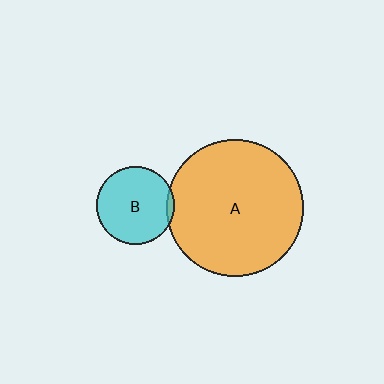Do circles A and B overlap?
Yes.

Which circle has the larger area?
Circle A (orange).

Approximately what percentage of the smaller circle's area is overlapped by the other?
Approximately 5%.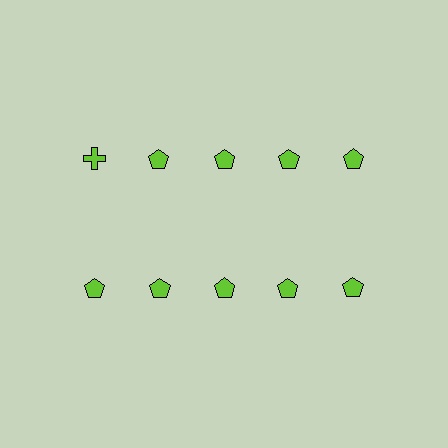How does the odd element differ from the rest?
It has a different shape: cross instead of pentagon.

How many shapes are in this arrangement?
There are 10 shapes arranged in a grid pattern.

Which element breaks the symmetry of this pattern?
The lime cross in the top row, leftmost column breaks the symmetry. All other shapes are lime pentagons.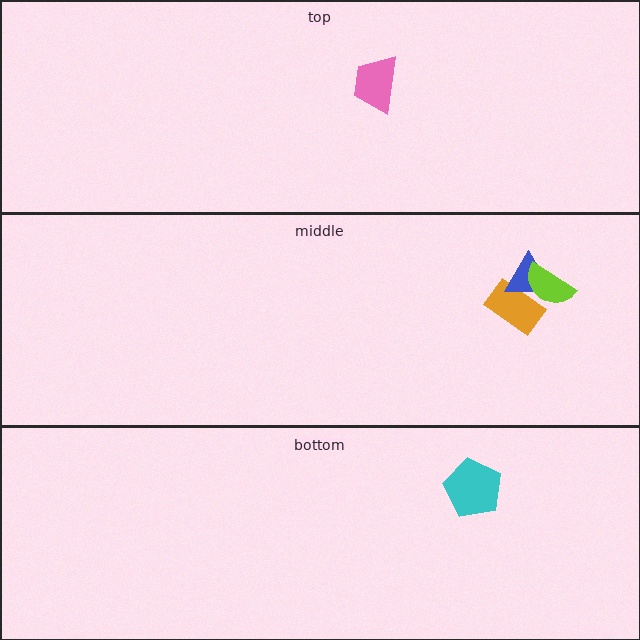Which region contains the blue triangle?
The middle region.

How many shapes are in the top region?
1.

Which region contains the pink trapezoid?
The top region.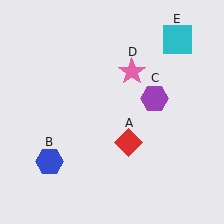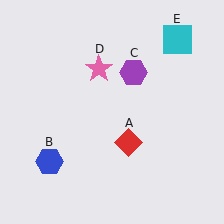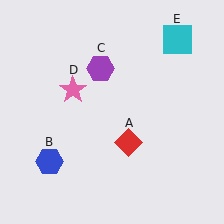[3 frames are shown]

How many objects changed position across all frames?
2 objects changed position: purple hexagon (object C), pink star (object D).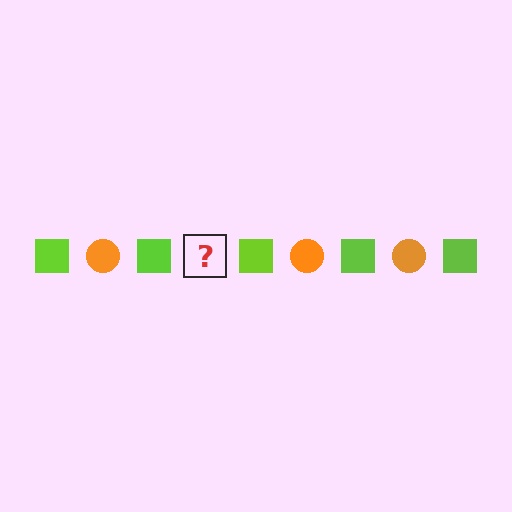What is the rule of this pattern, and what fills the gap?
The rule is that the pattern alternates between lime square and orange circle. The gap should be filled with an orange circle.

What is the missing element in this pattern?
The missing element is an orange circle.